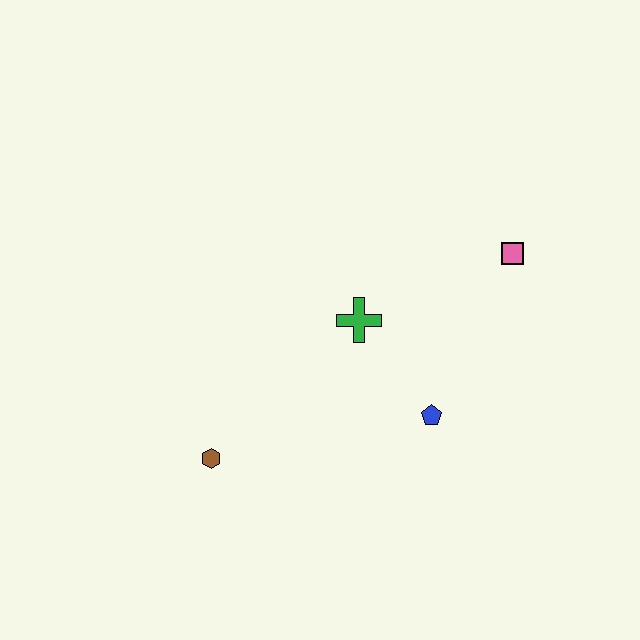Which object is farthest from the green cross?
The brown hexagon is farthest from the green cross.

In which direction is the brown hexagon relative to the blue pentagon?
The brown hexagon is to the left of the blue pentagon.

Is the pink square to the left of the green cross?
No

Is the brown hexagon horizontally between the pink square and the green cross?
No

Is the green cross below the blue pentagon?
No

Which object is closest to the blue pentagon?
The green cross is closest to the blue pentagon.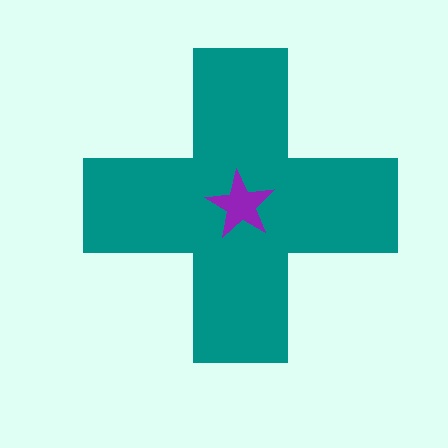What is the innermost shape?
The purple star.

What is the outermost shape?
The teal cross.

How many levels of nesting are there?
2.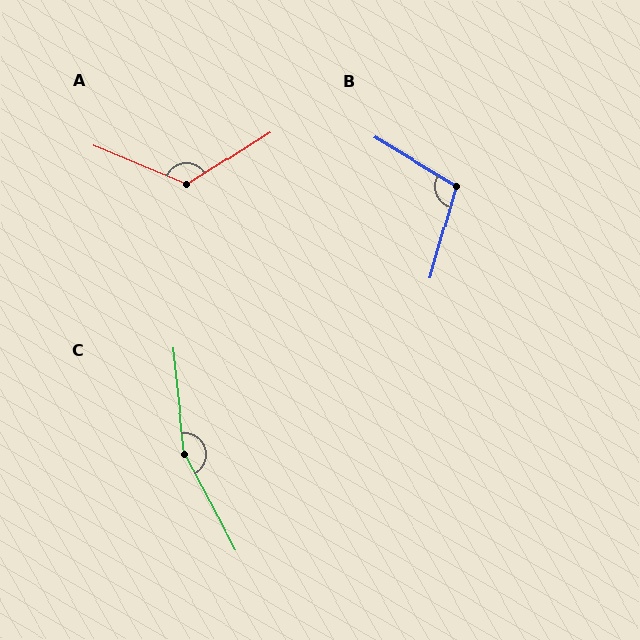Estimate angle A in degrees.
Approximately 125 degrees.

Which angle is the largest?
C, at approximately 158 degrees.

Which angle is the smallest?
B, at approximately 105 degrees.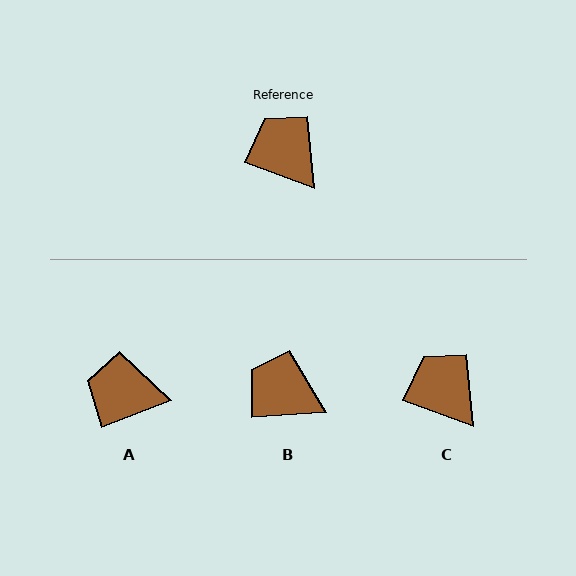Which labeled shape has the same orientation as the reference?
C.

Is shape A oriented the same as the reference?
No, it is off by about 41 degrees.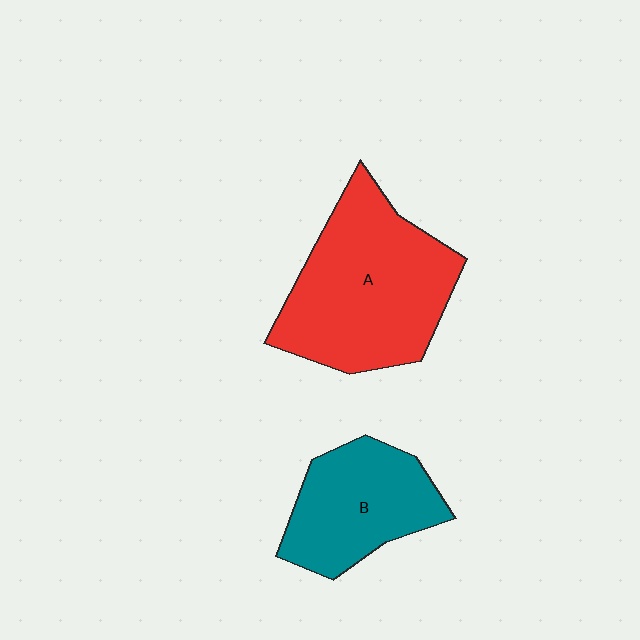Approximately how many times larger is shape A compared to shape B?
Approximately 1.6 times.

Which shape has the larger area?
Shape A (red).